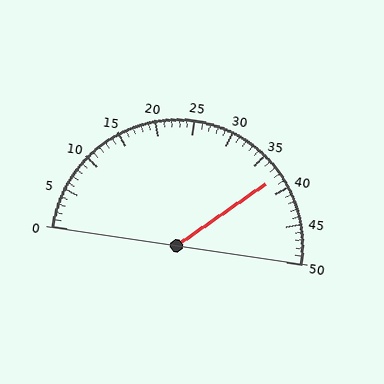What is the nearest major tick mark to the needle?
The nearest major tick mark is 40.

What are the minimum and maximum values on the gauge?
The gauge ranges from 0 to 50.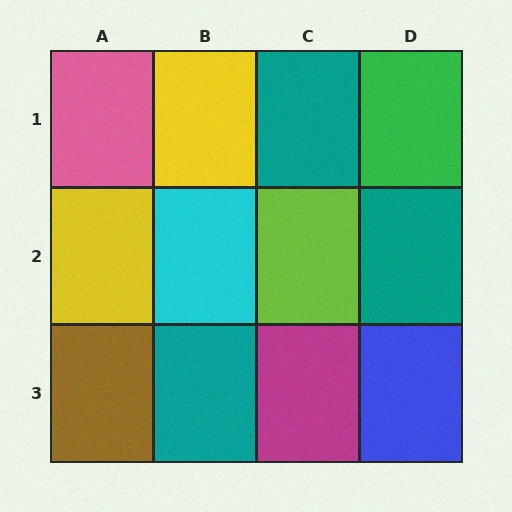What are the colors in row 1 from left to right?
Pink, yellow, teal, green.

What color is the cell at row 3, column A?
Brown.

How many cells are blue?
1 cell is blue.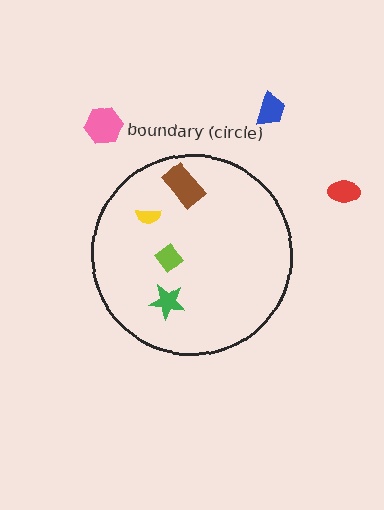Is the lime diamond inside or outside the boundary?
Inside.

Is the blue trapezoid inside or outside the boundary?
Outside.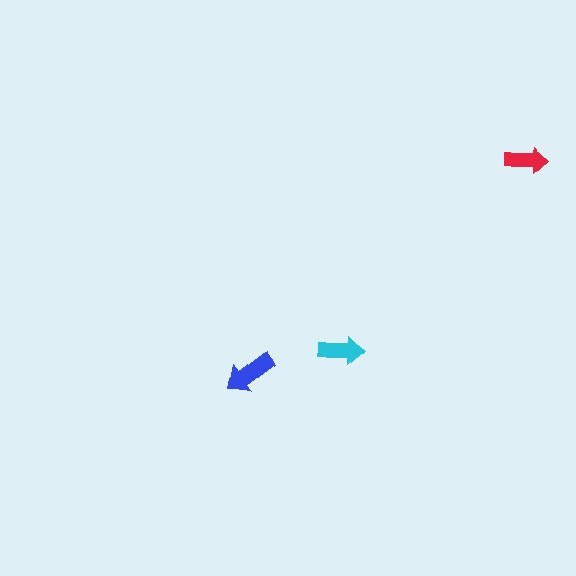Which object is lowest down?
The blue arrow is bottommost.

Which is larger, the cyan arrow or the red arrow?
The cyan one.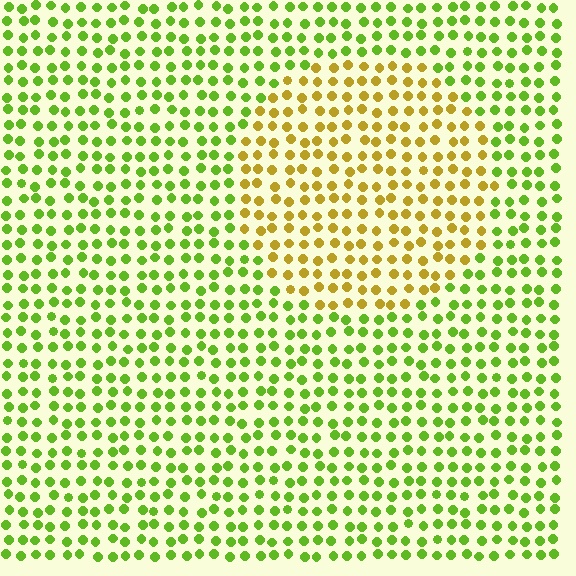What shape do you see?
I see a circle.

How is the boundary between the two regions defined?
The boundary is defined purely by a slight shift in hue (about 47 degrees). Spacing, size, and orientation are identical on both sides.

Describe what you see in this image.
The image is filled with small lime elements in a uniform arrangement. A circle-shaped region is visible where the elements are tinted to a slightly different hue, forming a subtle color boundary.